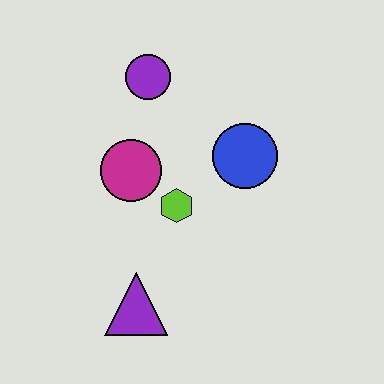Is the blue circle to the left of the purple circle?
No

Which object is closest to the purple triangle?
The lime hexagon is closest to the purple triangle.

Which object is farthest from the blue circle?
The purple triangle is farthest from the blue circle.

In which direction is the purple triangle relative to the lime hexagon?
The purple triangle is below the lime hexagon.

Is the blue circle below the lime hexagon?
No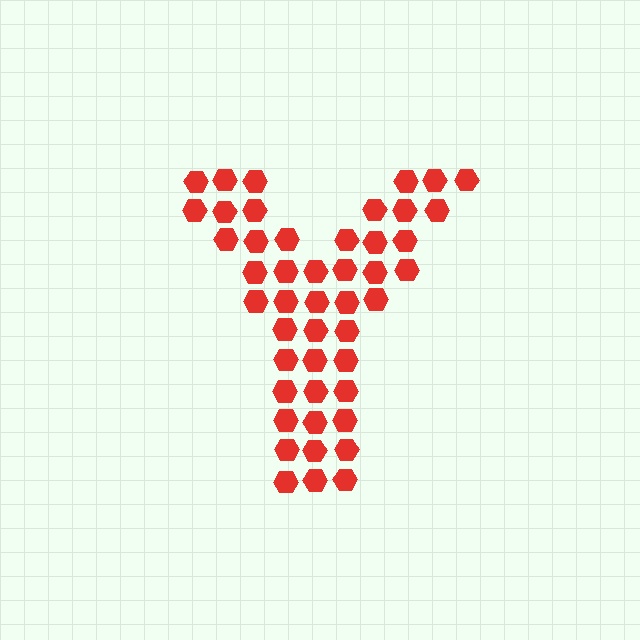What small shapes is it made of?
It is made of small hexagons.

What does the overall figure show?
The overall figure shows the letter Y.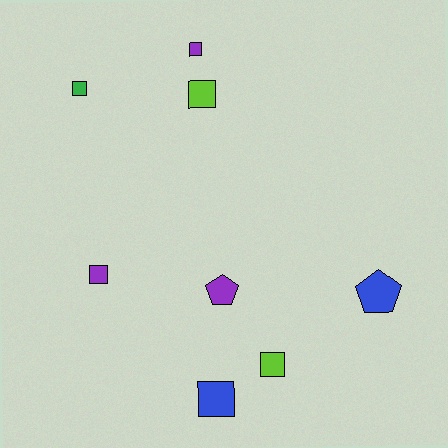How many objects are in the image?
There are 8 objects.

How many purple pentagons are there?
There is 1 purple pentagon.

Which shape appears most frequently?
Square, with 6 objects.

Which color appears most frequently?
Purple, with 3 objects.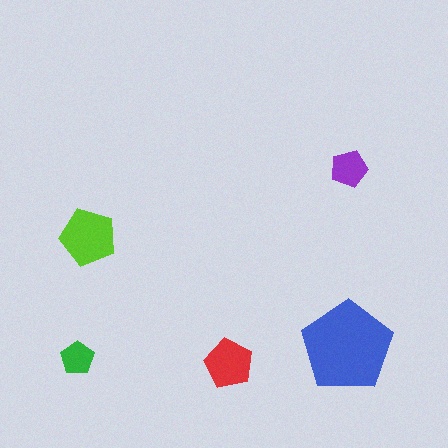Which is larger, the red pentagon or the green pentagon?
The red one.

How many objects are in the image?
There are 5 objects in the image.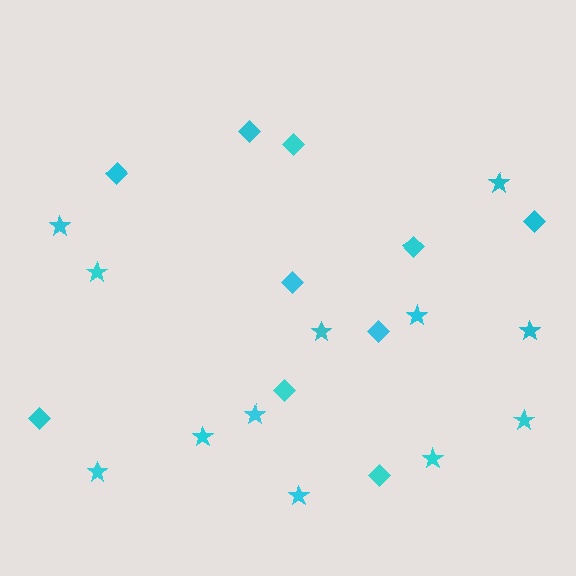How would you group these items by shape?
There are 2 groups: one group of diamonds (10) and one group of stars (12).